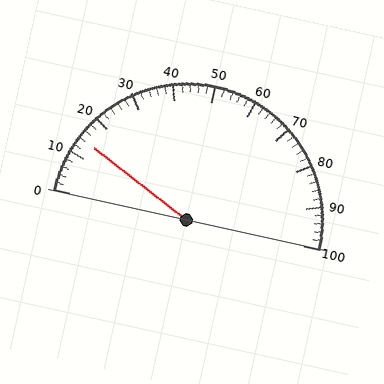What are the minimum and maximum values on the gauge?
The gauge ranges from 0 to 100.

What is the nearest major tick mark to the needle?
The nearest major tick mark is 10.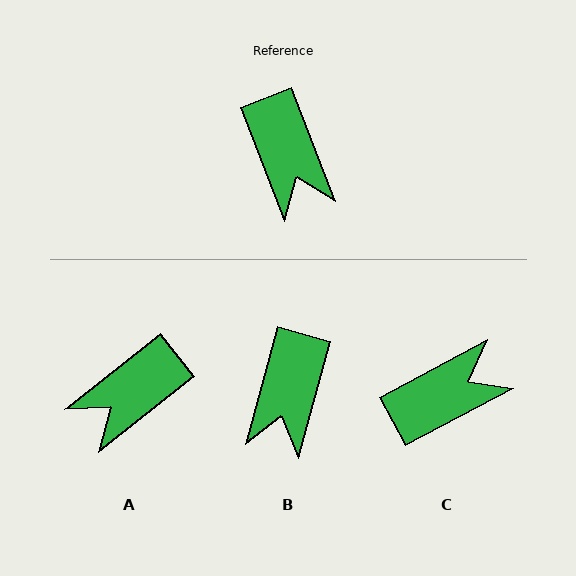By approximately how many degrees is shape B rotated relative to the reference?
Approximately 36 degrees clockwise.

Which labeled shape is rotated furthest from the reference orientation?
C, about 97 degrees away.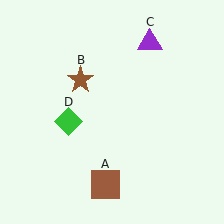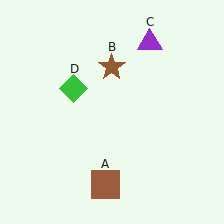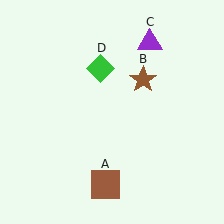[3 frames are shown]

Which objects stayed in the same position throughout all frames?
Brown square (object A) and purple triangle (object C) remained stationary.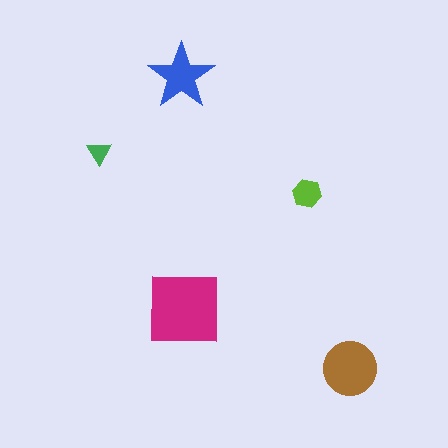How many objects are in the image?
There are 5 objects in the image.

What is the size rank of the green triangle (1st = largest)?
5th.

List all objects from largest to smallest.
The magenta square, the brown circle, the blue star, the lime hexagon, the green triangle.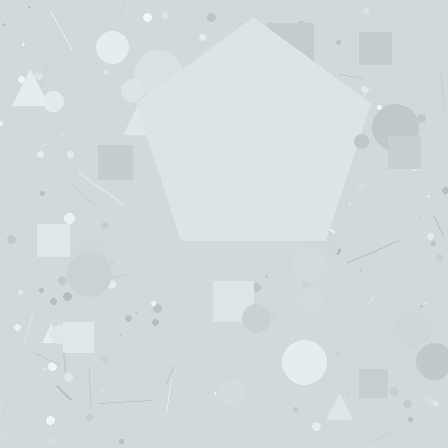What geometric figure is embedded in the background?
A pentagon is embedded in the background.